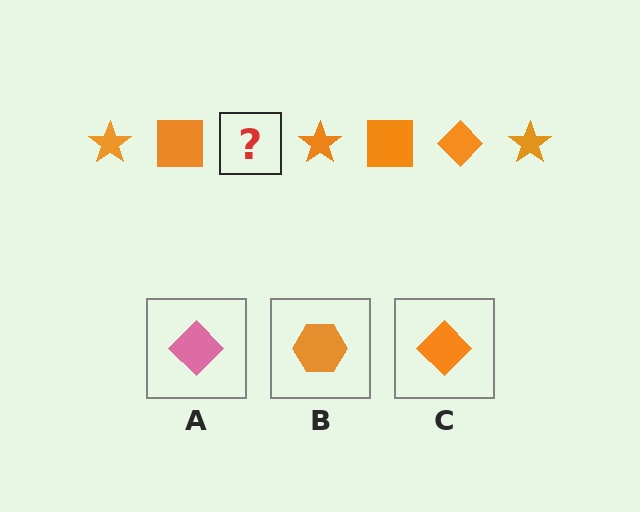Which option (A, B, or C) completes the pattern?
C.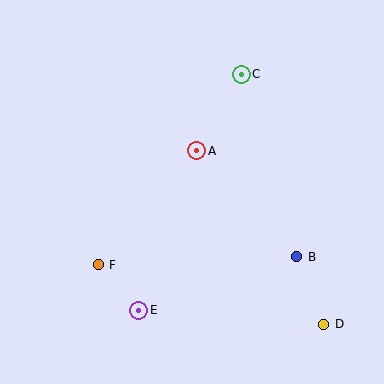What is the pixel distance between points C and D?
The distance between C and D is 263 pixels.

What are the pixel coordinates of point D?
Point D is at (324, 324).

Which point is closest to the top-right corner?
Point C is closest to the top-right corner.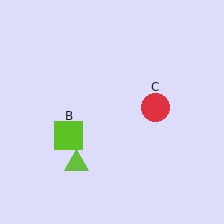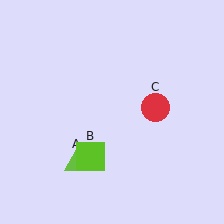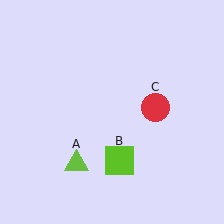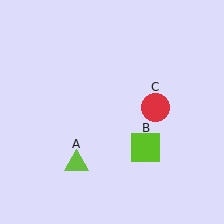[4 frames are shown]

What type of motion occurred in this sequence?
The lime square (object B) rotated counterclockwise around the center of the scene.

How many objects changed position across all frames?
1 object changed position: lime square (object B).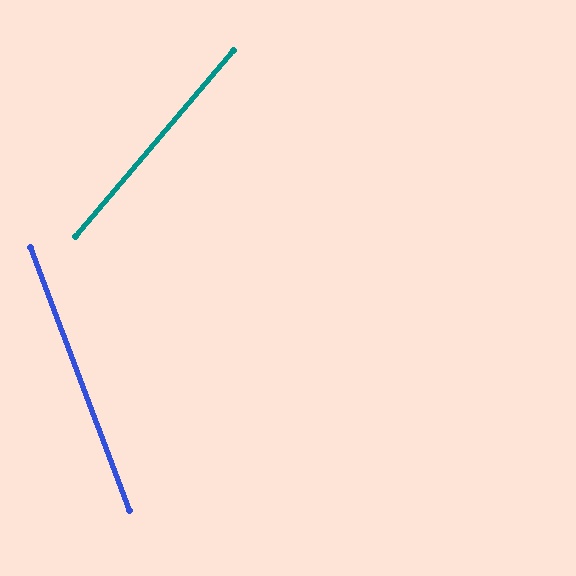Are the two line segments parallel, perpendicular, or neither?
Neither parallel nor perpendicular — they differ by about 61°.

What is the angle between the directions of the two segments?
Approximately 61 degrees.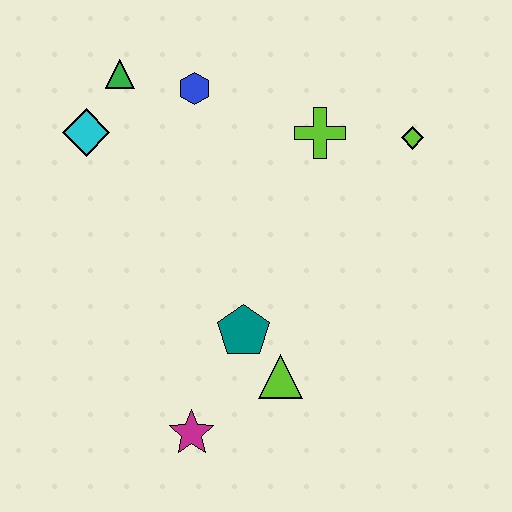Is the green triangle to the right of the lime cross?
No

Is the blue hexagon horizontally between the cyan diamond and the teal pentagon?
Yes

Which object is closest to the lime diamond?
The lime cross is closest to the lime diamond.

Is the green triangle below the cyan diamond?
No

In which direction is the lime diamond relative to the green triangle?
The lime diamond is to the right of the green triangle.